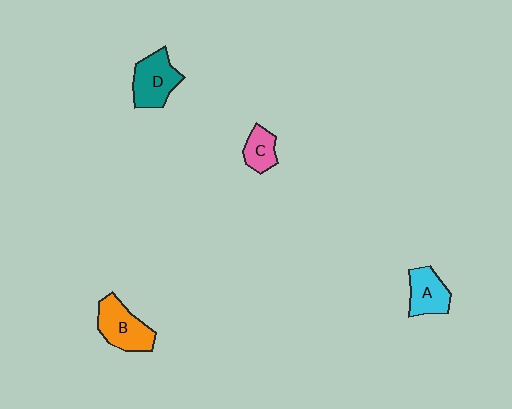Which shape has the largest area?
Shape B (orange).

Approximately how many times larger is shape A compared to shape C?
Approximately 1.4 times.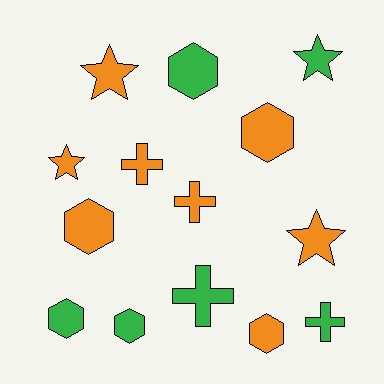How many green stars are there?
There is 1 green star.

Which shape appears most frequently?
Hexagon, with 6 objects.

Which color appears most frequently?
Orange, with 8 objects.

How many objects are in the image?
There are 14 objects.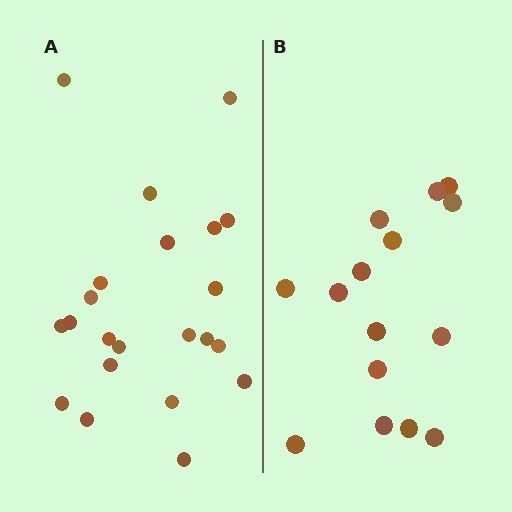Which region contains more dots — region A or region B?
Region A (the left region) has more dots.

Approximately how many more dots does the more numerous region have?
Region A has roughly 8 or so more dots than region B.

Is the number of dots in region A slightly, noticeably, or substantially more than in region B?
Region A has substantially more. The ratio is roughly 1.5 to 1.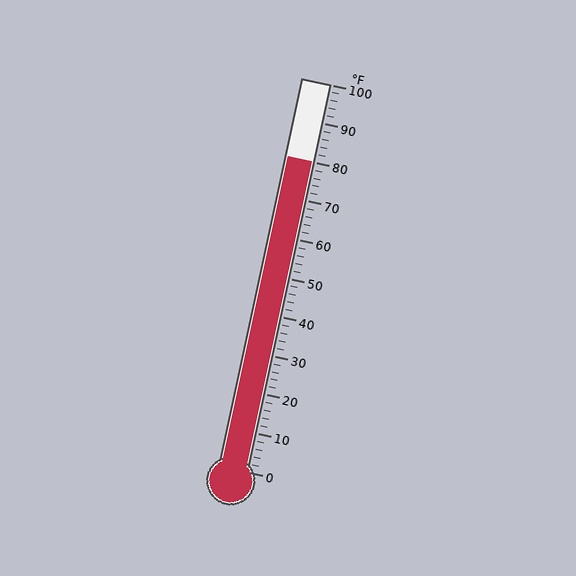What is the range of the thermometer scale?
The thermometer scale ranges from 0°F to 100°F.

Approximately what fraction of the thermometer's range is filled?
The thermometer is filled to approximately 80% of its range.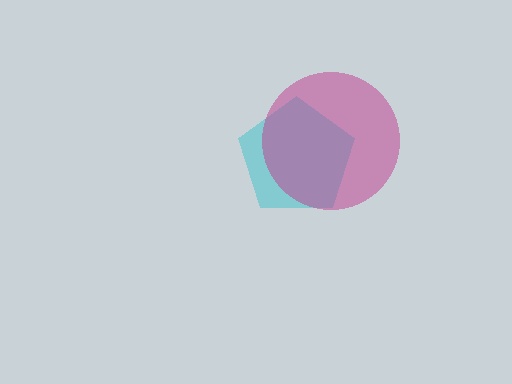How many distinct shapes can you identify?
There are 2 distinct shapes: a cyan pentagon, a magenta circle.